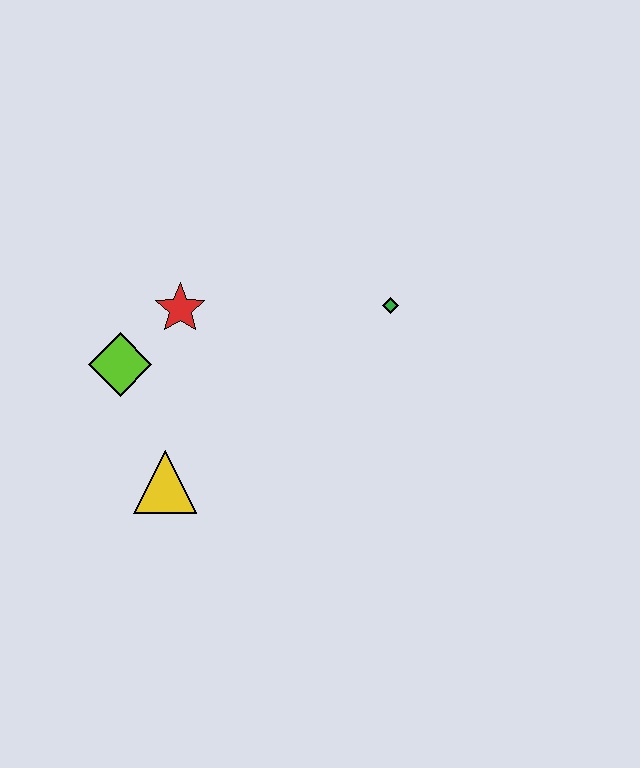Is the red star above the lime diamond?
Yes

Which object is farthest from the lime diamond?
The green diamond is farthest from the lime diamond.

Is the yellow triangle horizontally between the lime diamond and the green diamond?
Yes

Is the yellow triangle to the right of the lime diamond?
Yes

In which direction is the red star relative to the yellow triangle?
The red star is above the yellow triangle.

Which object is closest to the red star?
The lime diamond is closest to the red star.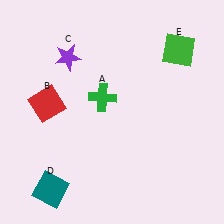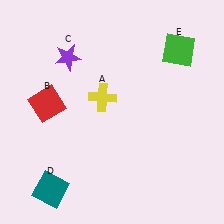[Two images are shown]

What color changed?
The cross (A) changed from green in Image 1 to yellow in Image 2.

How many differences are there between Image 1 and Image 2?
There is 1 difference between the two images.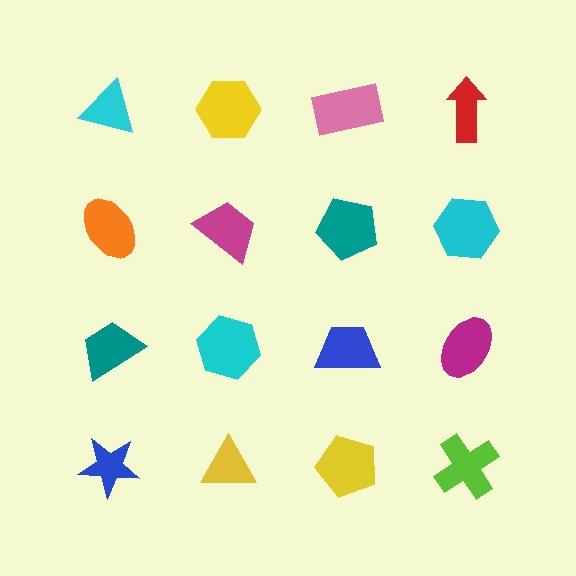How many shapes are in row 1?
4 shapes.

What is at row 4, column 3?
A yellow pentagon.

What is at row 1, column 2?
A yellow hexagon.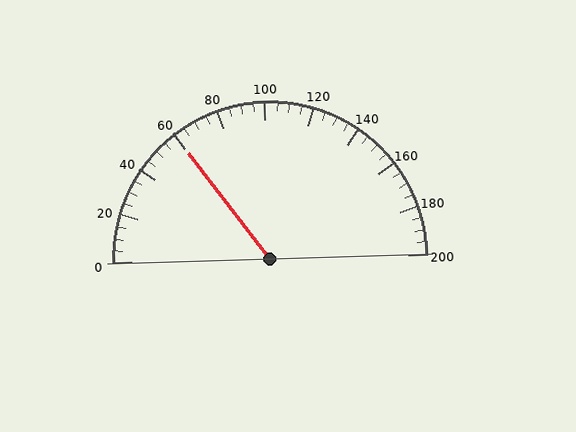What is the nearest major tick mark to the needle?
The nearest major tick mark is 60.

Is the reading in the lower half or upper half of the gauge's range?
The reading is in the lower half of the range (0 to 200).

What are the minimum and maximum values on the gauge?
The gauge ranges from 0 to 200.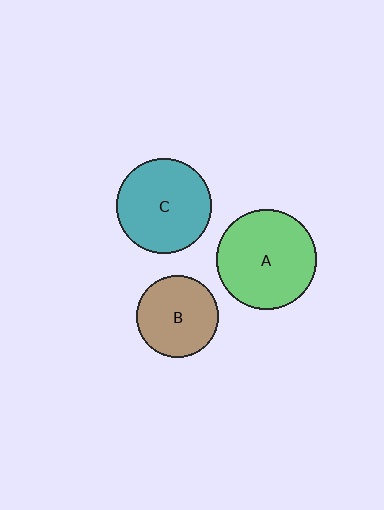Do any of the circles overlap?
No, none of the circles overlap.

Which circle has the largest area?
Circle A (green).